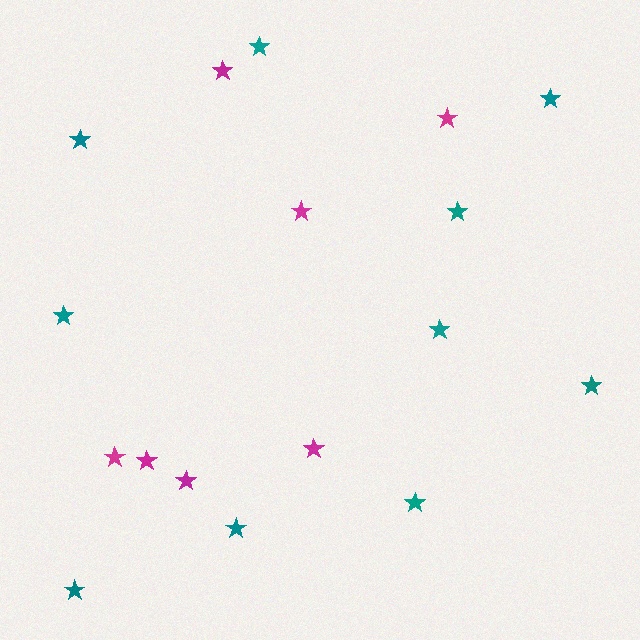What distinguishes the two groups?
There are 2 groups: one group of magenta stars (7) and one group of teal stars (10).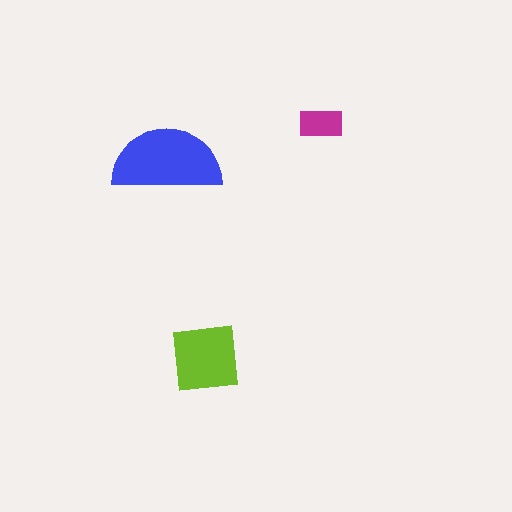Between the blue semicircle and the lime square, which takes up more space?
The blue semicircle.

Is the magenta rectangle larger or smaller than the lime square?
Smaller.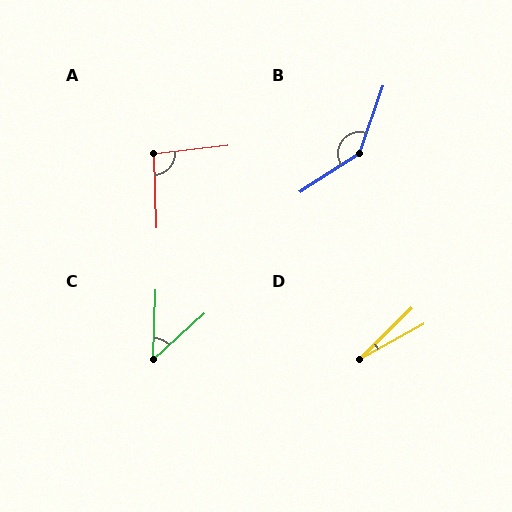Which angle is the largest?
B, at approximately 142 degrees.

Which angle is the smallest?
D, at approximately 16 degrees.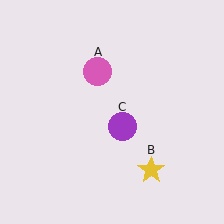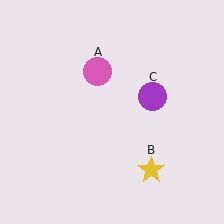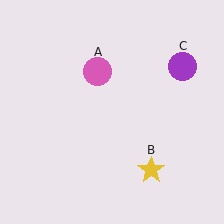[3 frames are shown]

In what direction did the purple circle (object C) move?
The purple circle (object C) moved up and to the right.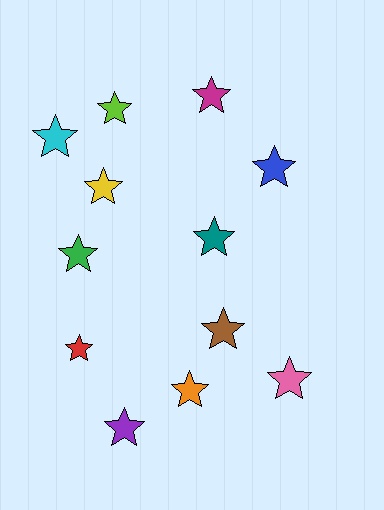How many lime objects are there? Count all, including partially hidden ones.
There is 1 lime object.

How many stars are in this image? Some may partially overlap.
There are 12 stars.